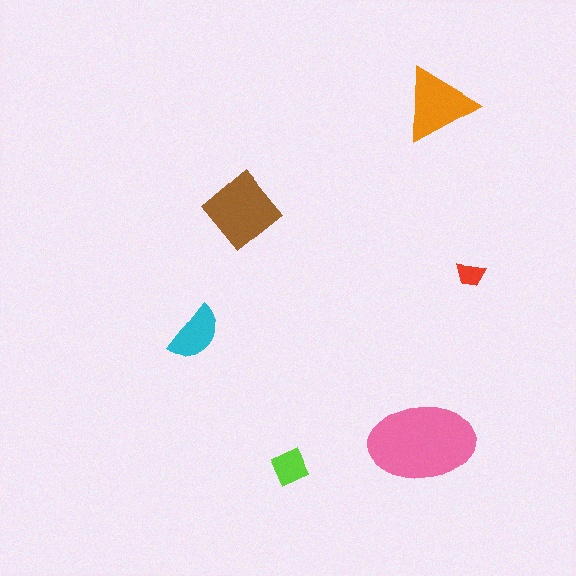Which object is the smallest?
The red trapezoid.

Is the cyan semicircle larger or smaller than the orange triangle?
Smaller.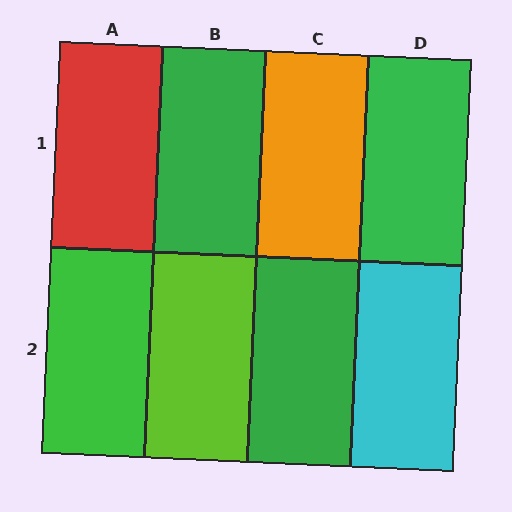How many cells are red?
1 cell is red.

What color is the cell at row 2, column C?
Green.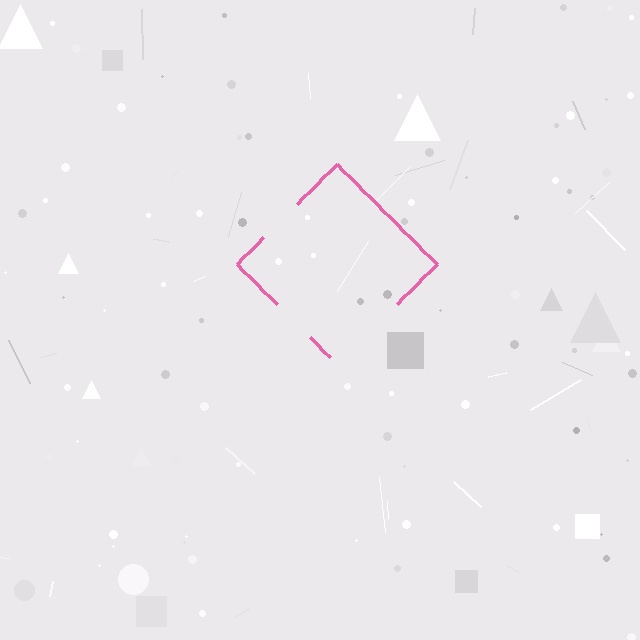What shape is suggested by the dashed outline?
The dashed outline suggests a diamond.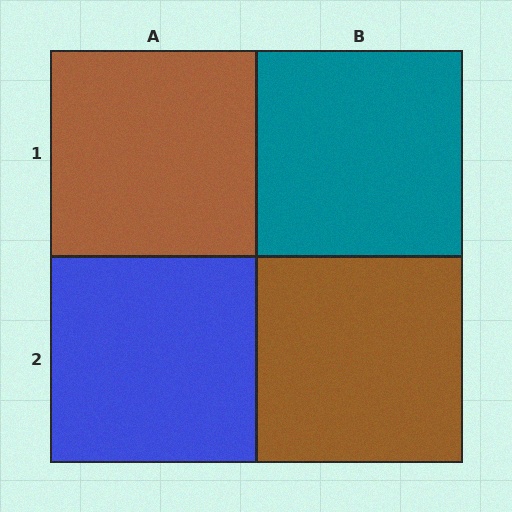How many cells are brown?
2 cells are brown.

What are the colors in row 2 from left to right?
Blue, brown.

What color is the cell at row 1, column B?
Teal.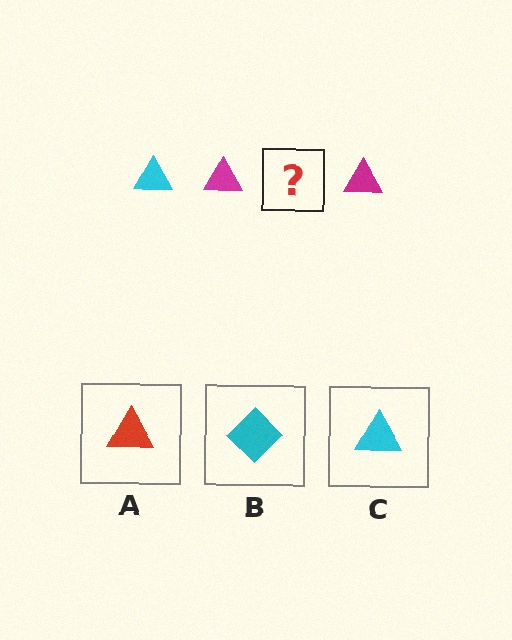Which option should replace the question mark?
Option C.